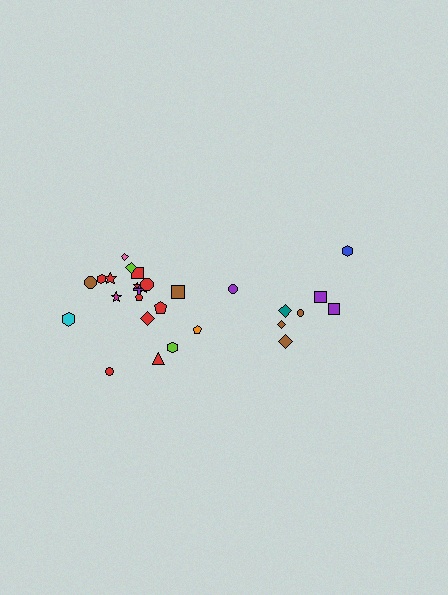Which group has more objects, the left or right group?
The left group.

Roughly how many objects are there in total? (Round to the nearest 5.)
Roughly 30 objects in total.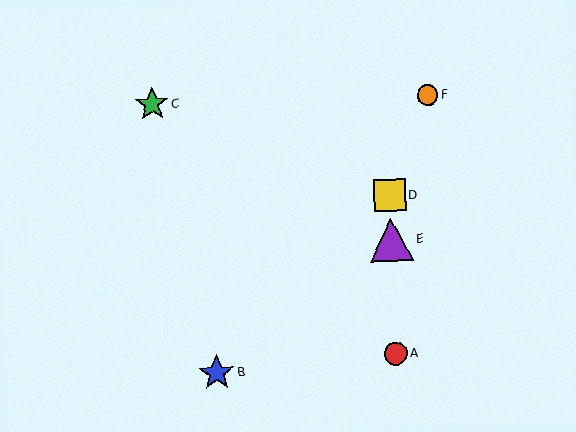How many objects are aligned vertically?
3 objects (A, D, E) are aligned vertically.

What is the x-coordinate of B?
Object B is at x≈217.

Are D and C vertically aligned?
No, D is at x≈389 and C is at x≈152.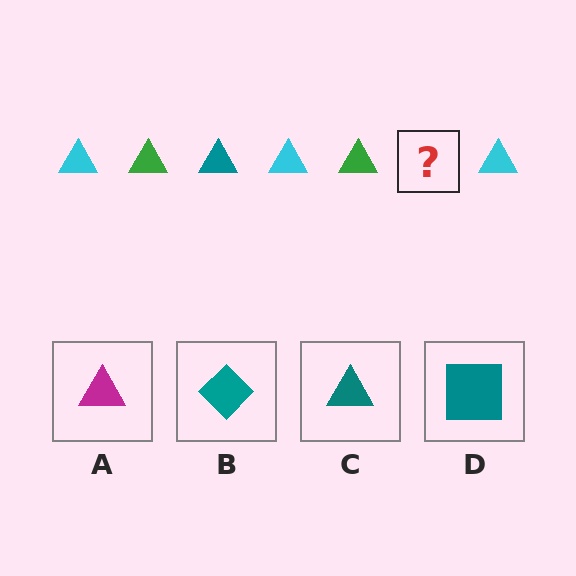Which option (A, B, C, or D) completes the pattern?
C.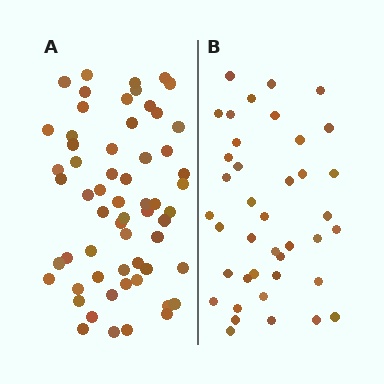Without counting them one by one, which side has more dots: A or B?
Region A (the left region) has more dots.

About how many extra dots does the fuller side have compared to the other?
Region A has approximately 20 more dots than region B.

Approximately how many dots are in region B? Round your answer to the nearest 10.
About 40 dots.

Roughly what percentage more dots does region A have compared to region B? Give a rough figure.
About 50% more.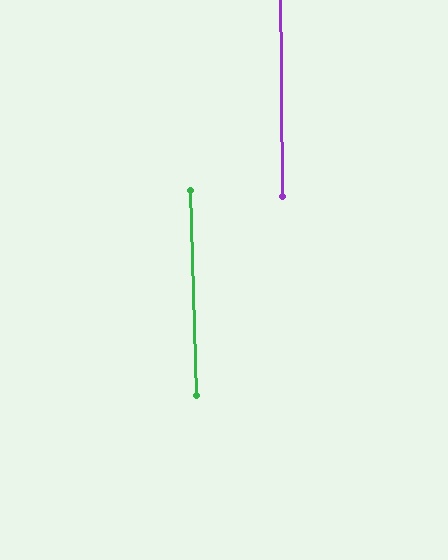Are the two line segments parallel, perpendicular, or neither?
Parallel — their directions differ by only 1.1°.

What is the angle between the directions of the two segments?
Approximately 1 degree.